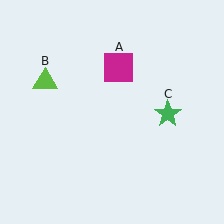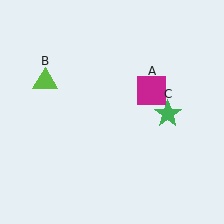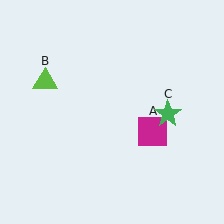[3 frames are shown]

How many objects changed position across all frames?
1 object changed position: magenta square (object A).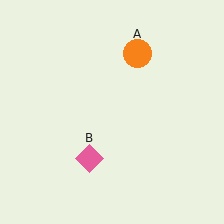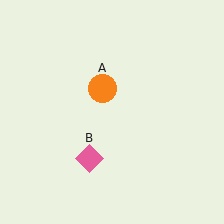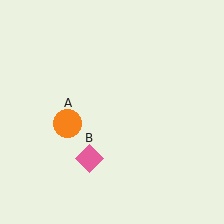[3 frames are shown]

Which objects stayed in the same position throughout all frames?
Pink diamond (object B) remained stationary.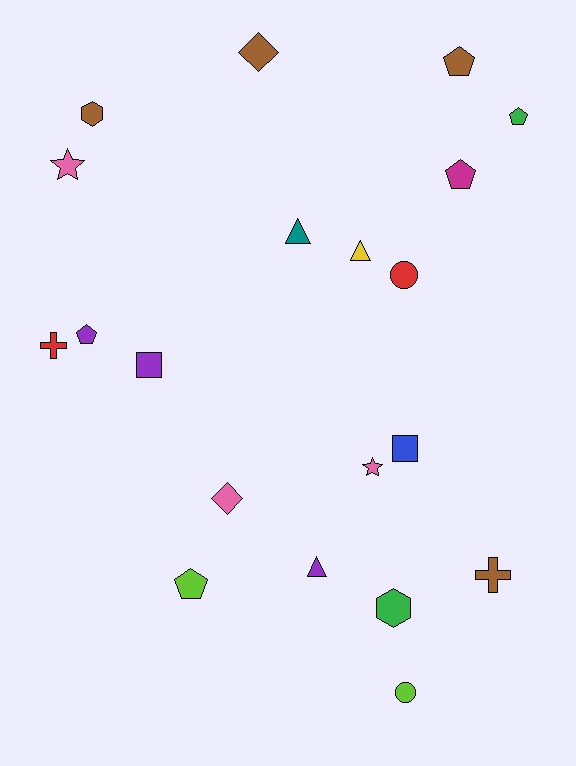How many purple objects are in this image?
There are 3 purple objects.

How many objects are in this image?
There are 20 objects.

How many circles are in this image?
There are 2 circles.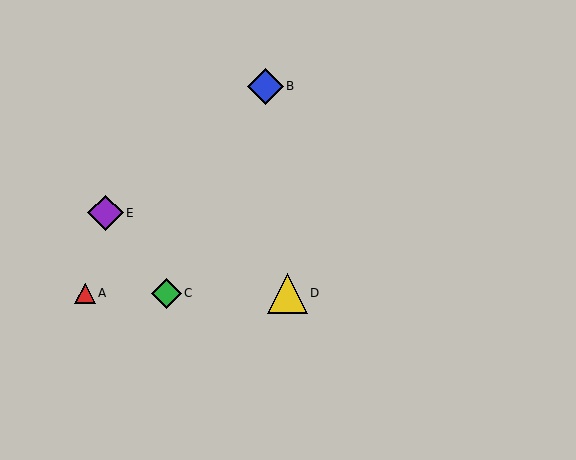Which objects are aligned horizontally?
Objects A, C, D are aligned horizontally.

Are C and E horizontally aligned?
No, C is at y≈293 and E is at y≈213.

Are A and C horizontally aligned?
Yes, both are at y≈293.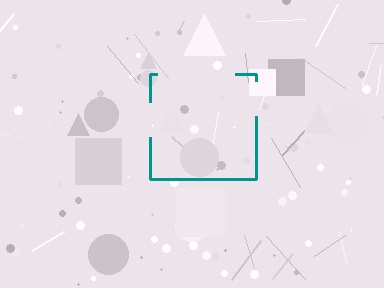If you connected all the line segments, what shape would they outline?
They would outline a square.